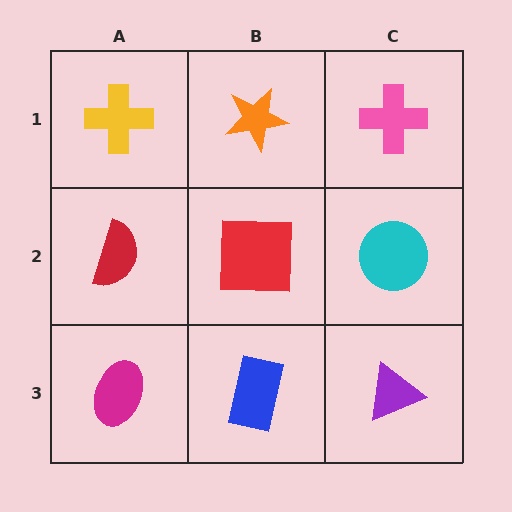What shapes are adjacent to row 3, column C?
A cyan circle (row 2, column C), a blue rectangle (row 3, column B).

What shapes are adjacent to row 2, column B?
An orange star (row 1, column B), a blue rectangle (row 3, column B), a red semicircle (row 2, column A), a cyan circle (row 2, column C).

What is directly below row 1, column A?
A red semicircle.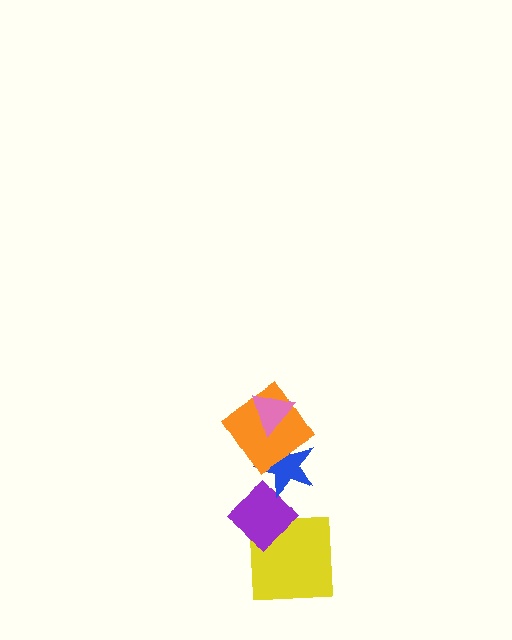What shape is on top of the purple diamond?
The blue star is on top of the purple diamond.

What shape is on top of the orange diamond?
The pink triangle is on top of the orange diamond.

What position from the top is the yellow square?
The yellow square is 5th from the top.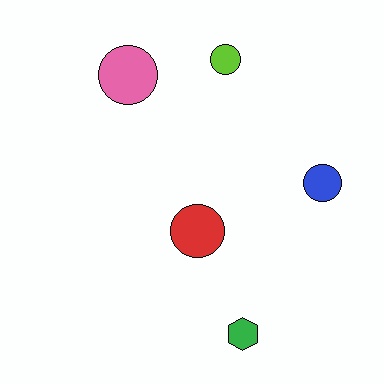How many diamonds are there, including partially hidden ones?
There are no diamonds.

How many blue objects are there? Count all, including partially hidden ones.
There is 1 blue object.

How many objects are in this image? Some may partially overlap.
There are 5 objects.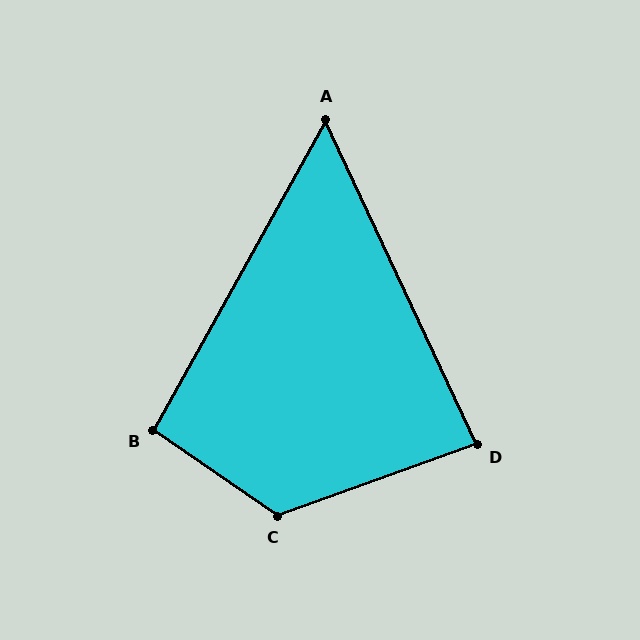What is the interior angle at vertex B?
Approximately 95 degrees (obtuse).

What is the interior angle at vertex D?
Approximately 85 degrees (acute).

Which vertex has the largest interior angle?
C, at approximately 126 degrees.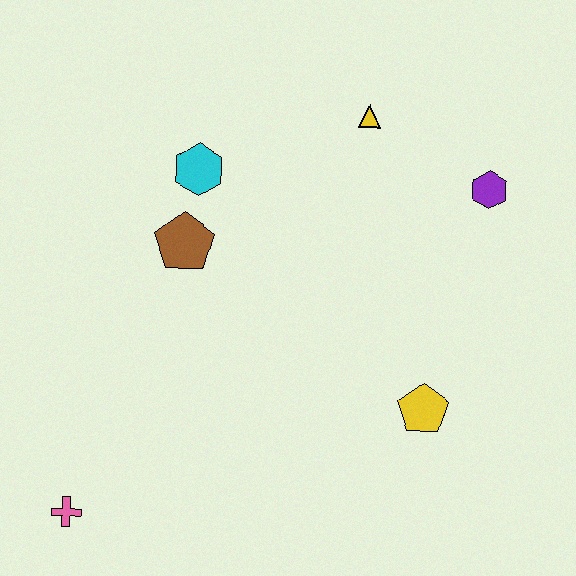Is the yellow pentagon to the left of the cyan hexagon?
No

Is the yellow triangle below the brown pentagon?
No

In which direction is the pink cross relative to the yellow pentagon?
The pink cross is to the left of the yellow pentagon.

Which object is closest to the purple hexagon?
The yellow triangle is closest to the purple hexagon.